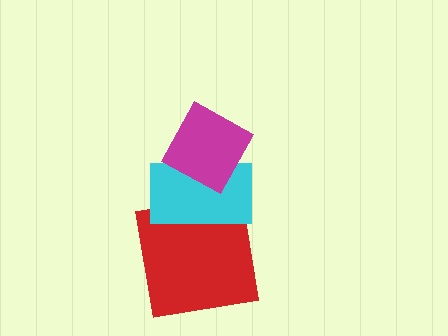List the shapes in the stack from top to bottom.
From top to bottom: the magenta diamond, the cyan rectangle, the red square.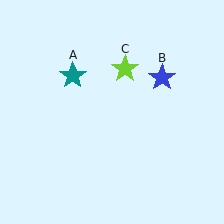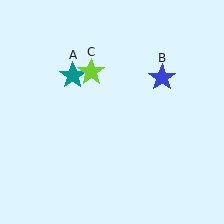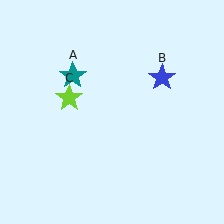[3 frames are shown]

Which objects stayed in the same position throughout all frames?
Teal star (object A) and blue star (object B) remained stationary.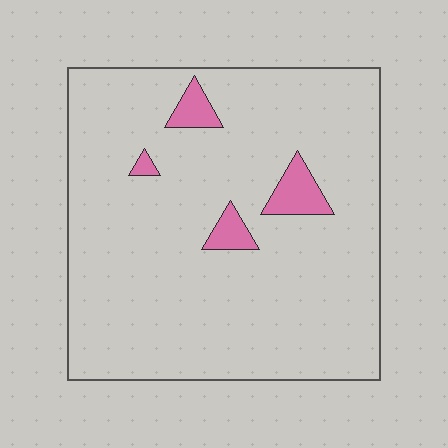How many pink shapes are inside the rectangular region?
4.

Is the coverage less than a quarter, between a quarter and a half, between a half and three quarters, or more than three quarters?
Less than a quarter.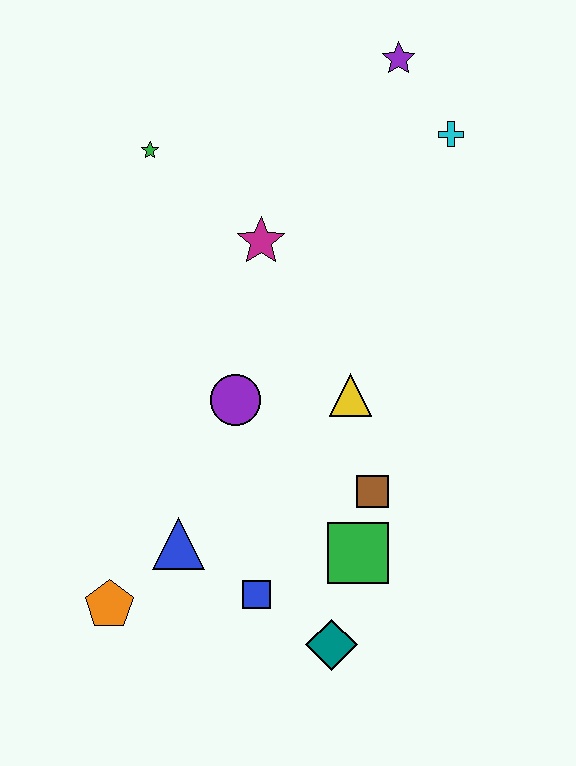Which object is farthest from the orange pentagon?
The purple star is farthest from the orange pentagon.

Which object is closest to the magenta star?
The green star is closest to the magenta star.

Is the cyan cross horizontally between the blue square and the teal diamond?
No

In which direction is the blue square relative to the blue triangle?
The blue square is to the right of the blue triangle.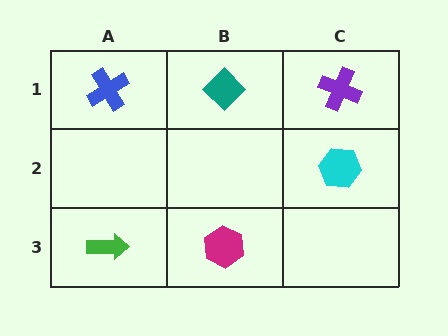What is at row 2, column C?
A cyan hexagon.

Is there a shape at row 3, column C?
No, that cell is empty.